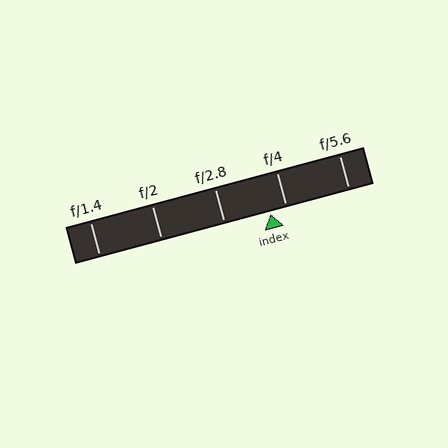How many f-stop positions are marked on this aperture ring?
There are 5 f-stop positions marked.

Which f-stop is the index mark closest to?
The index mark is closest to f/4.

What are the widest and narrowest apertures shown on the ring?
The widest aperture shown is f/1.4 and the narrowest is f/5.6.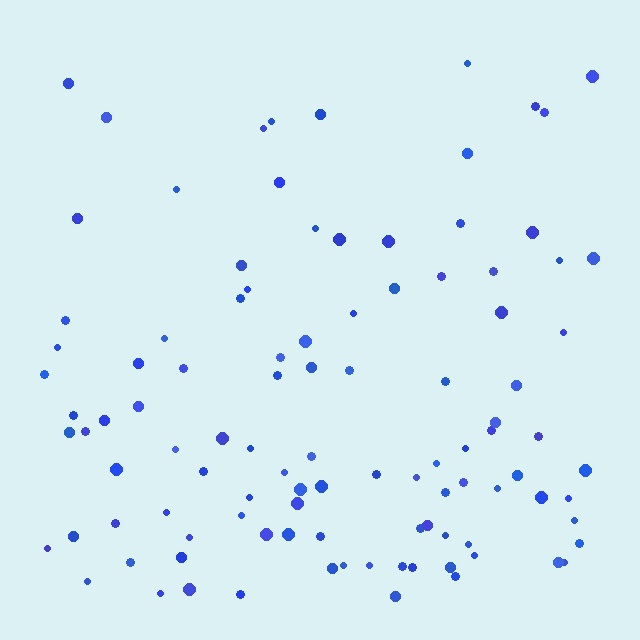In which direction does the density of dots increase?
From top to bottom, with the bottom side densest.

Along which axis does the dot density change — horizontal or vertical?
Vertical.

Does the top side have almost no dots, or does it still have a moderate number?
Still a moderate number, just noticeably fewer than the bottom.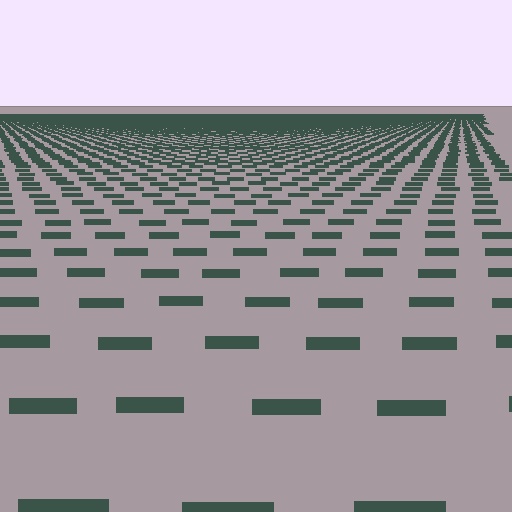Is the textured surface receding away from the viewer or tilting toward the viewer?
The surface is receding away from the viewer. Texture elements get smaller and denser toward the top.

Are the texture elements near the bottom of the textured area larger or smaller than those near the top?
Larger. Near the bottom, elements are closer to the viewer and appear at a bigger on-screen size.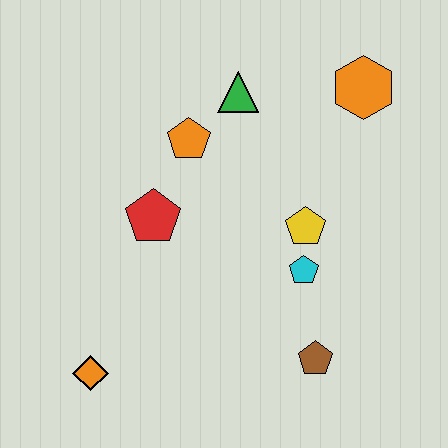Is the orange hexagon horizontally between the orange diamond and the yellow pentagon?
No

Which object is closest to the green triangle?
The orange pentagon is closest to the green triangle.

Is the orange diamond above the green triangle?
No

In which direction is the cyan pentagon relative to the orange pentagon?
The cyan pentagon is below the orange pentagon.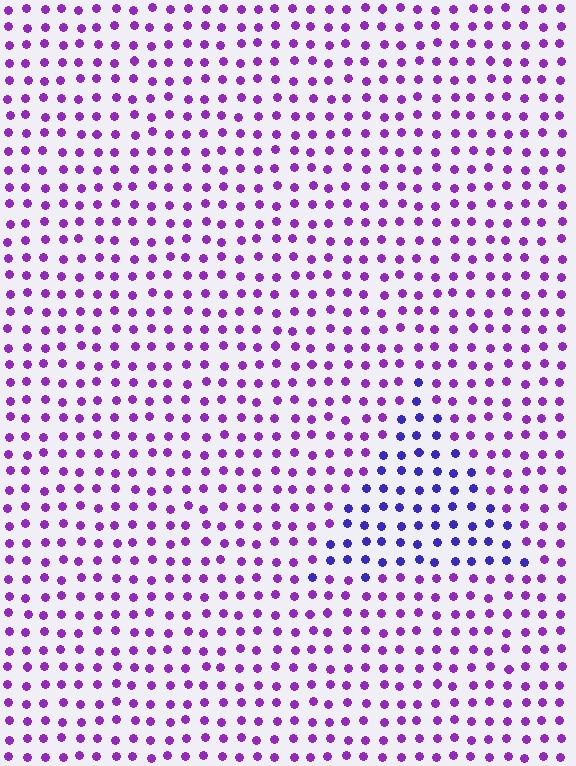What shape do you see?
I see a triangle.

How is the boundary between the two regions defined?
The boundary is defined purely by a slight shift in hue (about 38 degrees). Spacing, size, and orientation are identical on both sides.